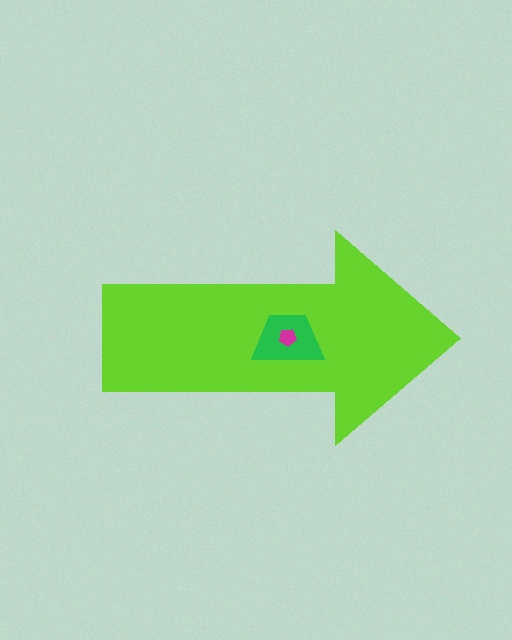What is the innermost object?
The magenta pentagon.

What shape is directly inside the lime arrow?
The green trapezoid.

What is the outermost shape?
The lime arrow.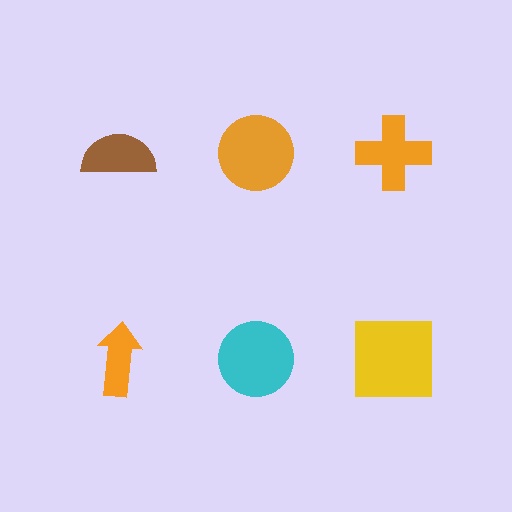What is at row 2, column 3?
A yellow square.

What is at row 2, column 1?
An orange arrow.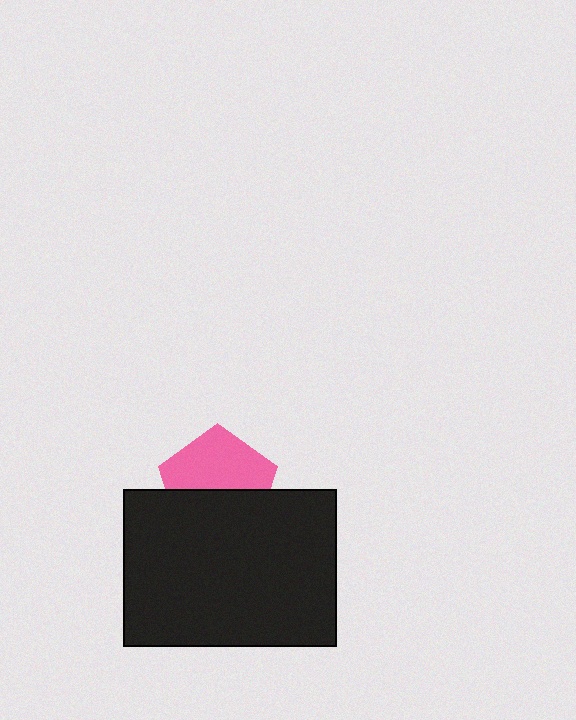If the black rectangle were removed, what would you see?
You would see the complete pink pentagon.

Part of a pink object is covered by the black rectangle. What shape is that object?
It is a pentagon.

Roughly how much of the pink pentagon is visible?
About half of it is visible (roughly 55%).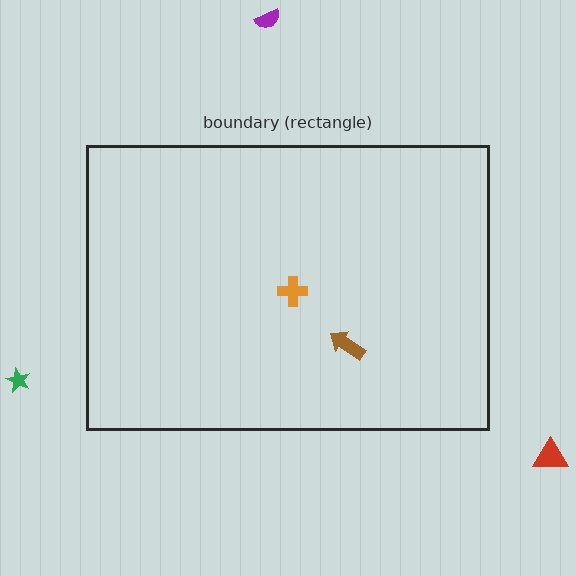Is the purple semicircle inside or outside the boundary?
Outside.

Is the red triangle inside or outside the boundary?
Outside.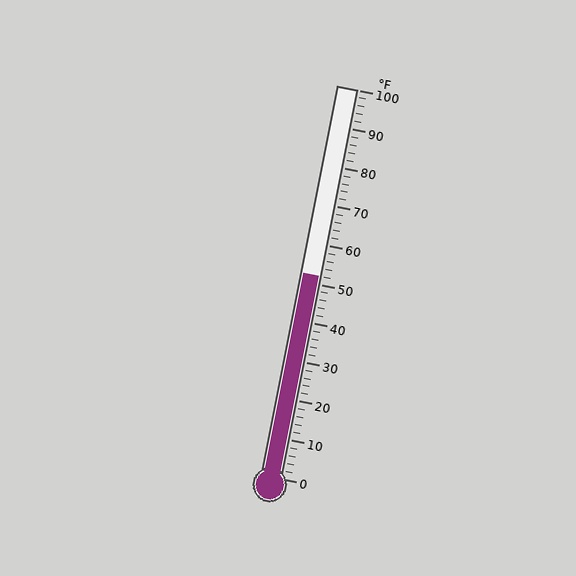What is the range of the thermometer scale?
The thermometer scale ranges from 0°F to 100°F.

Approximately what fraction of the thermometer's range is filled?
The thermometer is filled to approximately 50% of its range.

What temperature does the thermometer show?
The thermometer shows approximately 52°F.